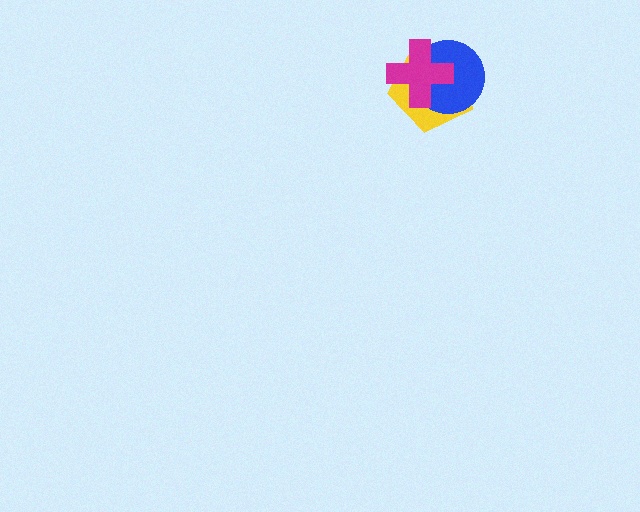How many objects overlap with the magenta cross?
2 objects overlap with the magenta cross.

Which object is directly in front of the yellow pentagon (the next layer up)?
The blue circle is directly in front of the yellow pentagon.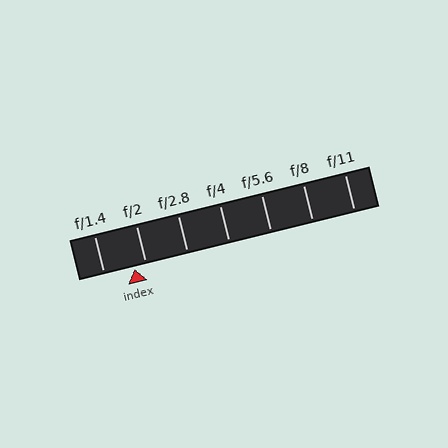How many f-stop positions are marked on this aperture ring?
There are 7 f-stop positions marked.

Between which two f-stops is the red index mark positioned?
The index mark is between f/1.4 and f/2.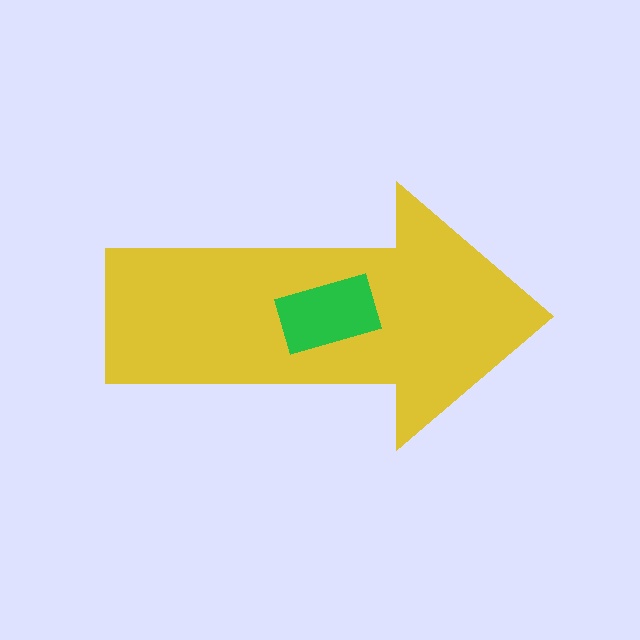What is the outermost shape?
The yellow arrow.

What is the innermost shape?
The green rectangle.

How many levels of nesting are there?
2.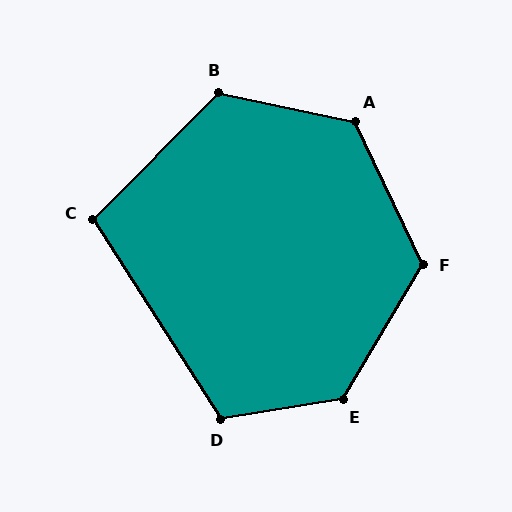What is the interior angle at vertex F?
Approximately 124 degrees (obtuse).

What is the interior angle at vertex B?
Approximately 123 degrees (obtuse).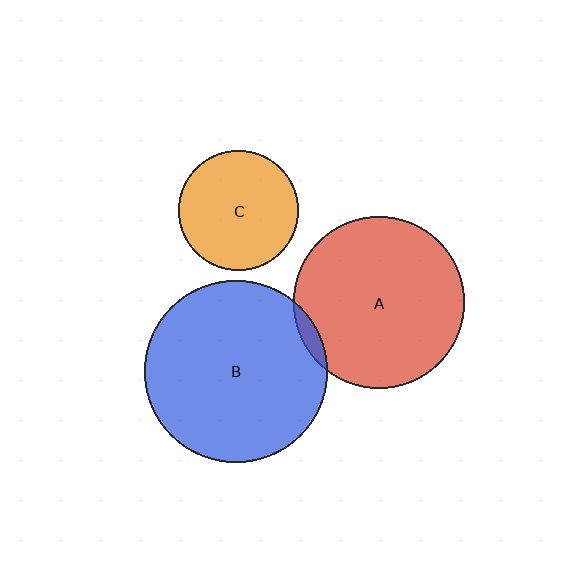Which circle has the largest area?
Circle B (blue).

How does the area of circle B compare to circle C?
Approximately 2.3 times.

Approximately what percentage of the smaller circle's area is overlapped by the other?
Approximately 5%.